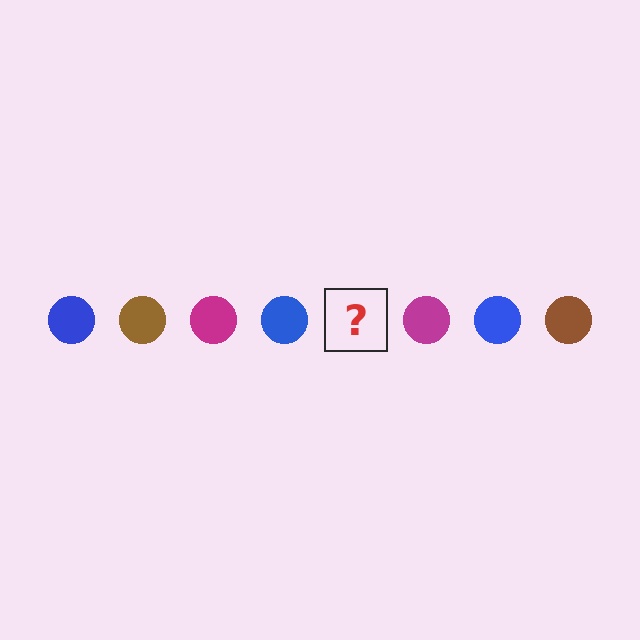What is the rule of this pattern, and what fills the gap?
The rule is that the pattern cycles through blue, brown, magenta circles. The gap should be filled with a brown circle.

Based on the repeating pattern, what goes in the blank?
The blank should be a brown circle.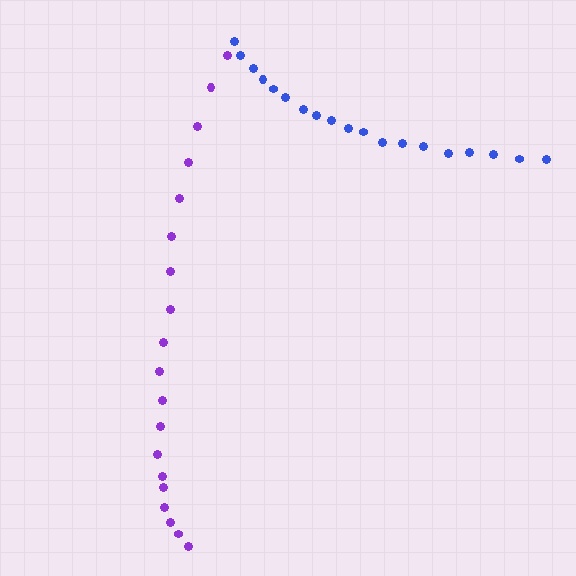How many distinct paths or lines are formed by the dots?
There are 2 distinct paths.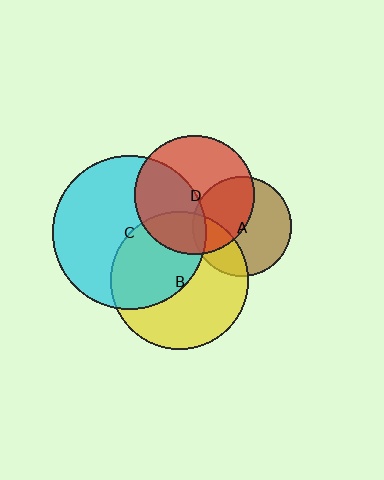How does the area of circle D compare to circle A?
Approximately 1.4 times.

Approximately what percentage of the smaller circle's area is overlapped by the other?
Approximately 5%.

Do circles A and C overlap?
Yes.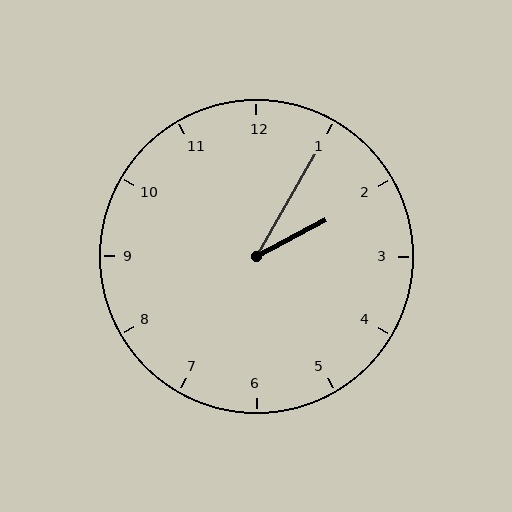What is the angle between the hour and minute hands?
Approximately 32 degrees.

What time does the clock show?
2:05.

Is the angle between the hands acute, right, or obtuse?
It is acute.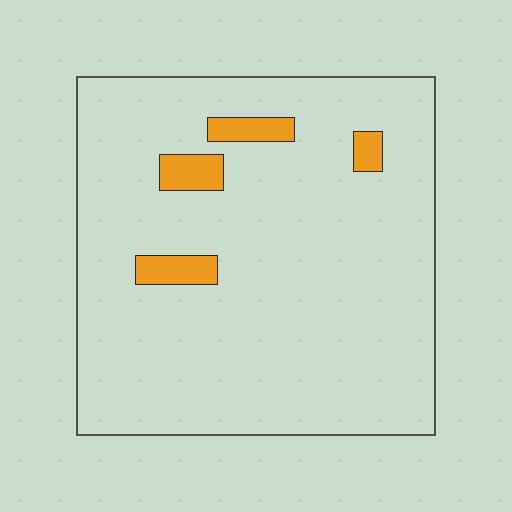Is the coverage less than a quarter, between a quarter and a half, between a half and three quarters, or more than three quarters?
Less than a quarter.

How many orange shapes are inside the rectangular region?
4.